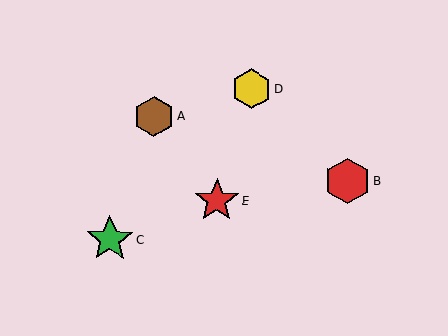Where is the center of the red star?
The center of the red star is at (217, 200).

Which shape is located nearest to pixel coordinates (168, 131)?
The brown hexagon (labeled A) at (154, 116) is nearest to that location.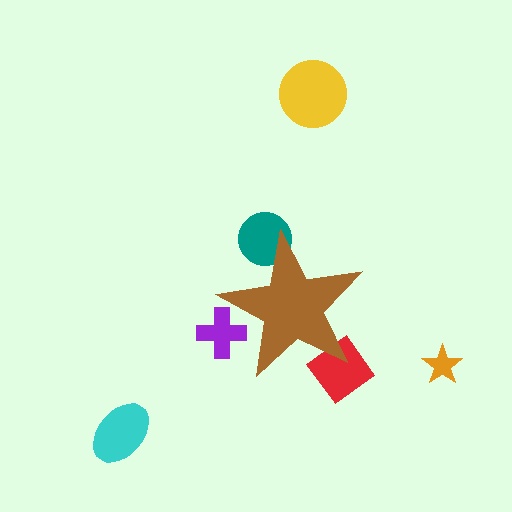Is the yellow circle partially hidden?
No, the yellow circle is fully visible.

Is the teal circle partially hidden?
Yes, the teal circle is partially hidden behind the brown star.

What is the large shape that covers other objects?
A brown star.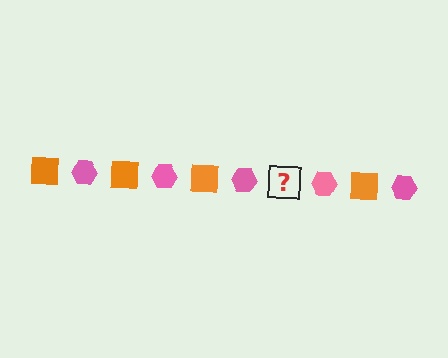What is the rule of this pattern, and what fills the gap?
The rule is that the pattern alternates between orange square and pink hexagon. The gap should be filled with an orange square.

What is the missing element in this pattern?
The missing element is an orange square.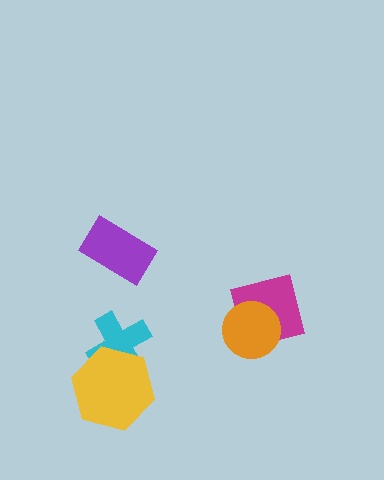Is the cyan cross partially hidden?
Yes, it is partially covered by another shape.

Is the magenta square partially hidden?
Yes, it is partially covered by another shape.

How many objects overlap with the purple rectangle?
0 objects overlap with the purple rectangle.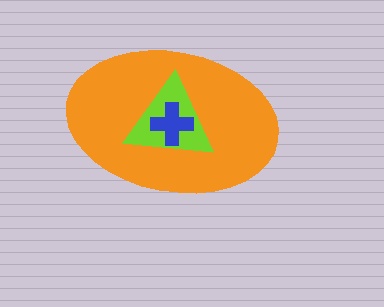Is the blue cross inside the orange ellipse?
Yes.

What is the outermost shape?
The orange ellipse.